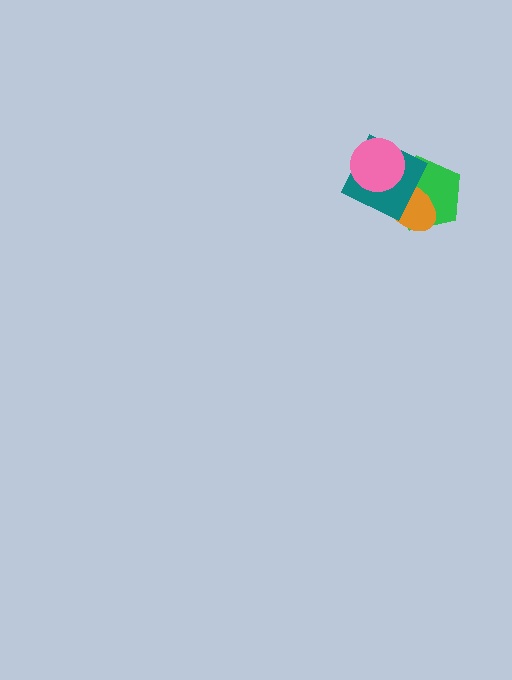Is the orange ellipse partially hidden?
Yes, it is partially covered by another shape.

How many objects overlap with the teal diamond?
3 objects overlap with the teal diamond.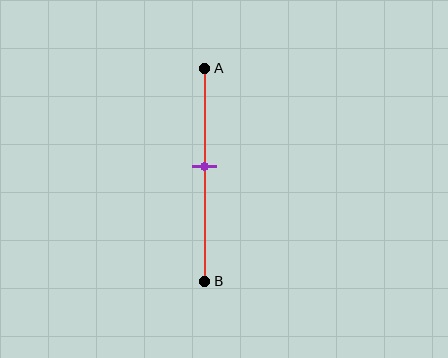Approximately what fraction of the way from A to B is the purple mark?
The purple mark is approximately 45% of the way from A to B.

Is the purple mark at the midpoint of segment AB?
No, the mark is at about 45% from A, not at the 50% midpoint.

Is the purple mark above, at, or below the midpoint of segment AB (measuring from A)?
The purple mark is above the midpoint of segment AB.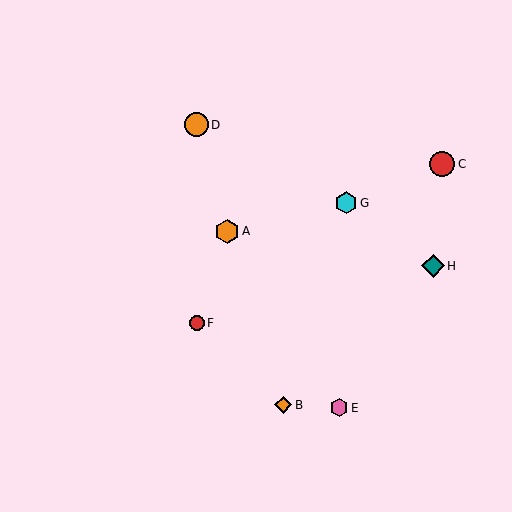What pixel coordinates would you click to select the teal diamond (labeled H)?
Click at (433, 266) to select the teal diamond H.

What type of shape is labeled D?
Shape D is an orange circle.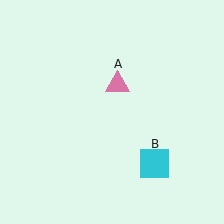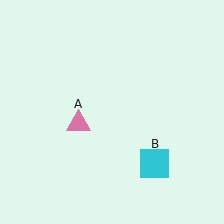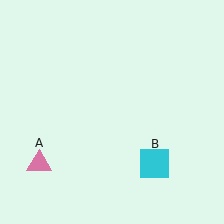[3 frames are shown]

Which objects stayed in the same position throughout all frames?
Cyan square (object B) remained stationary.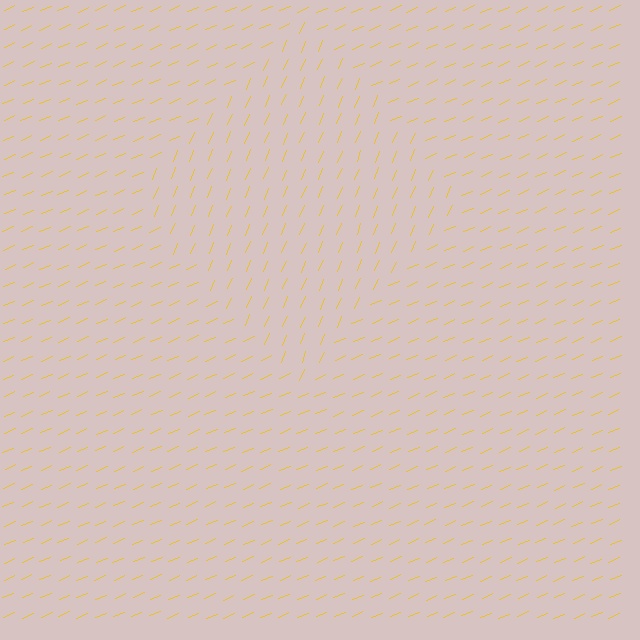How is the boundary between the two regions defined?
The boundary is defined purely by a change in line orientation (approximately 45 degrees difference). All lines are the same color and thickness.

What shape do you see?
I see a diamond.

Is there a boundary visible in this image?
Yes, there is a texture boundary formed by a change in line orientation.